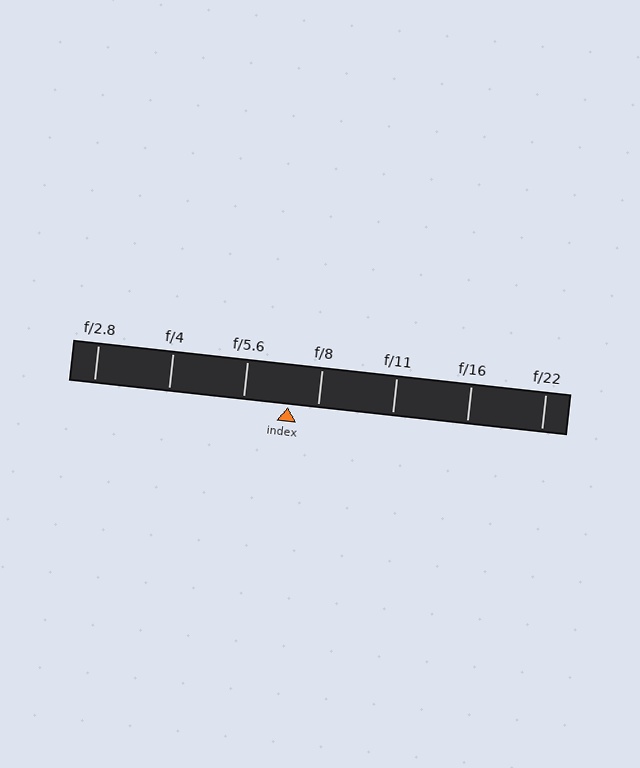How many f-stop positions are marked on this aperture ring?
There are 7 f-stop positions marked.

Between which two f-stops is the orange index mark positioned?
The index mark is between f/5.6 and f/8.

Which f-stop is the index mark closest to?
The index mark is closest to f/8.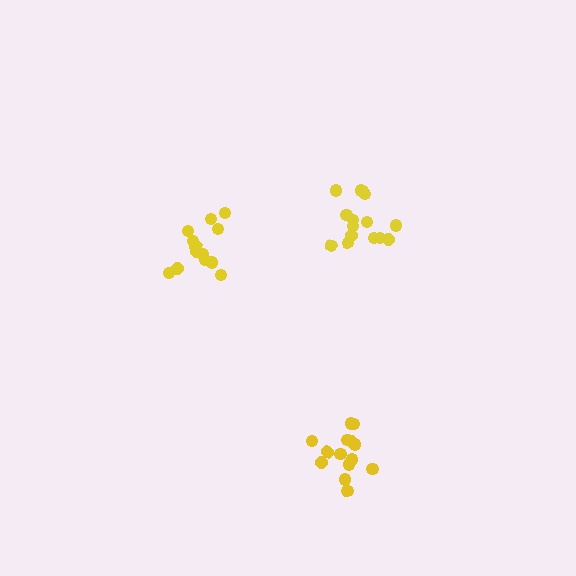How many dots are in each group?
Group 1: 14 dots, Group 2: 13 dots, Group 3: 15 dots (42 total).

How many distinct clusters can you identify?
There are 3 distinct clusters.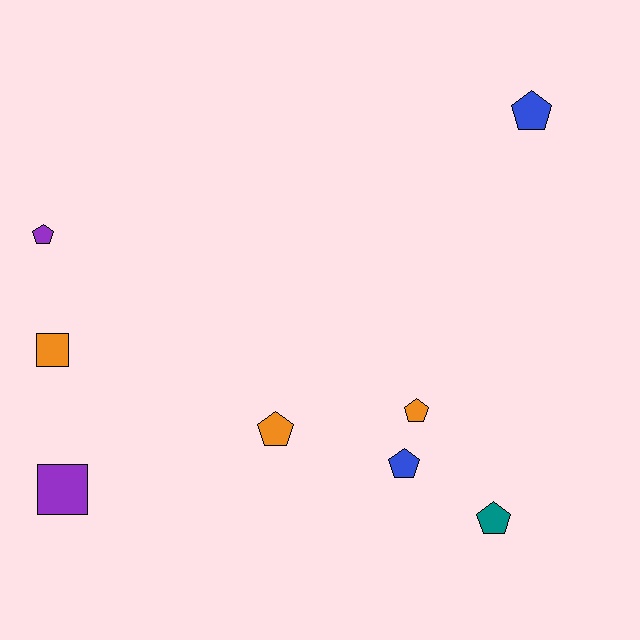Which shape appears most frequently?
Pentagon, with 6 objects.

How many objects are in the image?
There are 8 objects.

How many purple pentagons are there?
There is 1 purple pentagon.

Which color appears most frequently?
Orange, with 3 objects.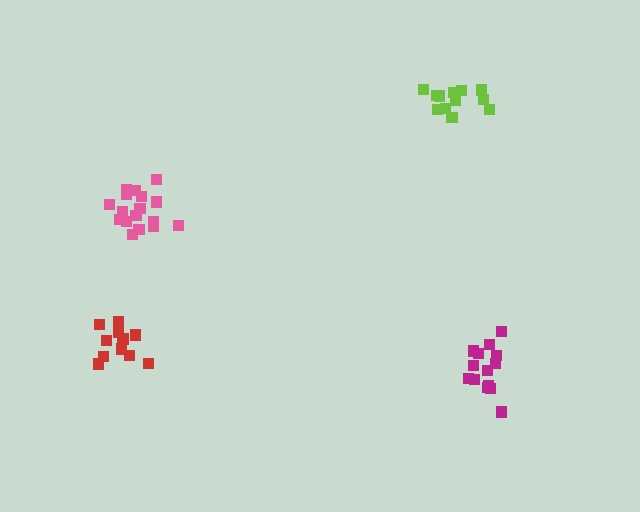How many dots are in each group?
Group 1: 12 dots, Group 2: 17 dots, Group 3: 14 dots, Group 4: 11 dots (54 total).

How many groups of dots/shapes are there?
There are 4 groups.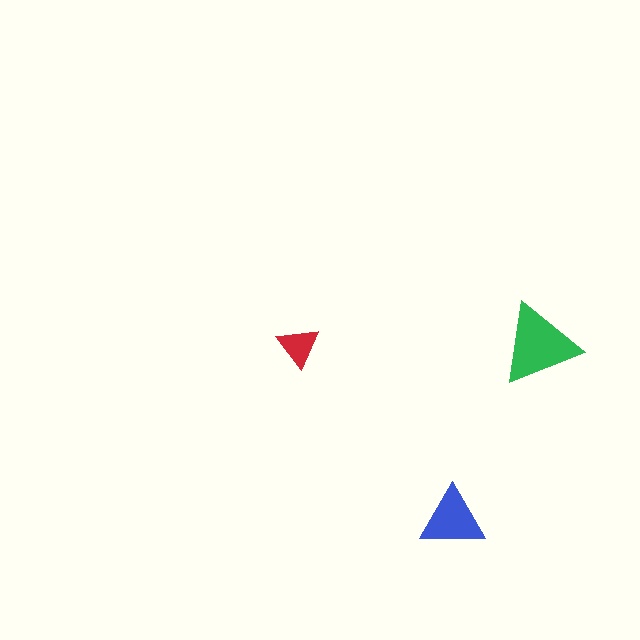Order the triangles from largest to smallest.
the green one, the blue one, the red one.